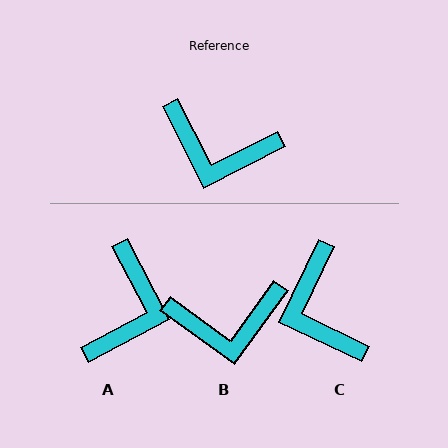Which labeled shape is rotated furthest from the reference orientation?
A, about 91 degrees away.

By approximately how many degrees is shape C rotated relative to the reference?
Approximately 53 degrees clockwise.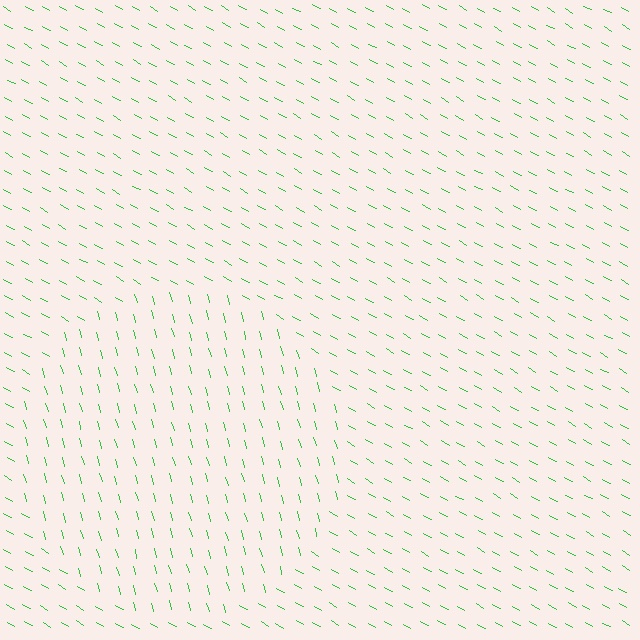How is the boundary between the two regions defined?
The boundary is defined purely by a change in line orientation (approximately 45 degrees difference). All lines are the same color and thickness.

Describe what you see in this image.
The image is filled with small green line segments. A circle region in the image has lines oriented differently from the surrounding lines, creating a visible texture boundary.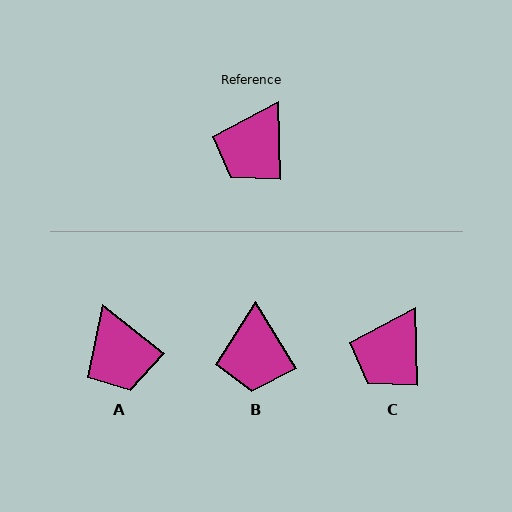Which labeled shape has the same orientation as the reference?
C.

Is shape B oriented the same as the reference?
No, it is off by about 30 degrees.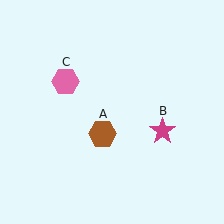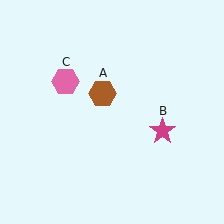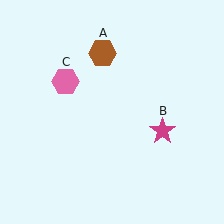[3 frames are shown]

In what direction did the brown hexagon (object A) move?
The brown hexagon (object A) moved up.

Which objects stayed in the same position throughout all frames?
Magenta star (object B) and pink hexagon (object C) remained stationary.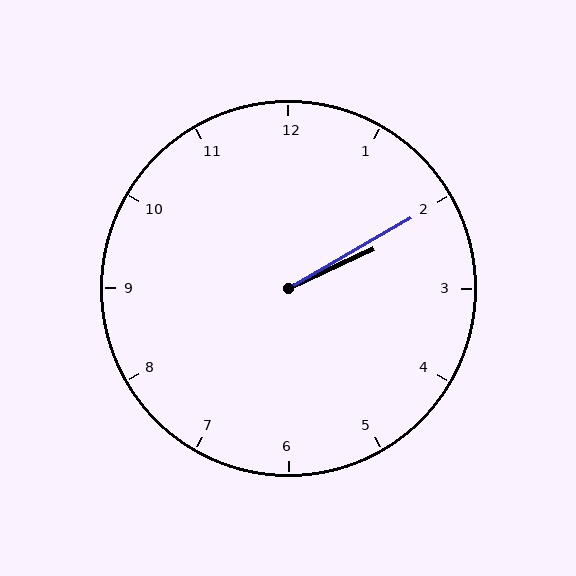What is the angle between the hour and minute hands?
Approximately 5 degrees.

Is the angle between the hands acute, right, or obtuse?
It is acute.